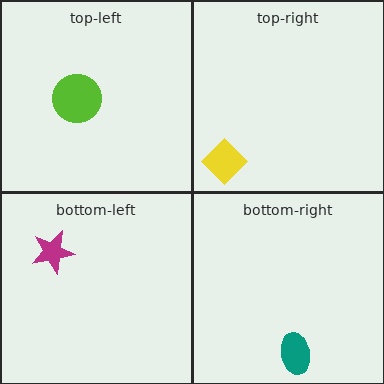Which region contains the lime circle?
The top-left region.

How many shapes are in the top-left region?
1.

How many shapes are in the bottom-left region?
1.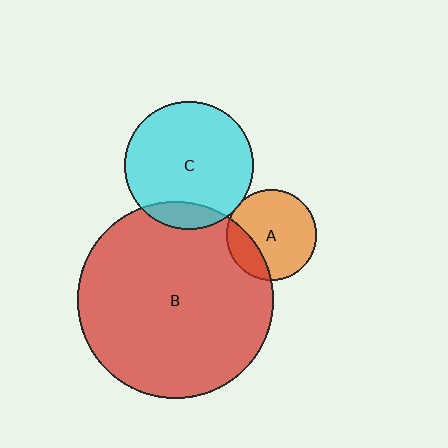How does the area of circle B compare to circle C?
Approximately 2.3 times.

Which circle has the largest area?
Circle B (red).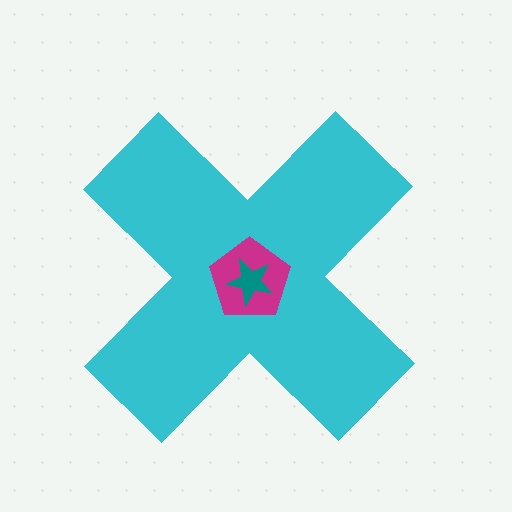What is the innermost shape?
The teal star.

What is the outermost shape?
The cyan cross.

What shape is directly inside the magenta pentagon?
The teal star.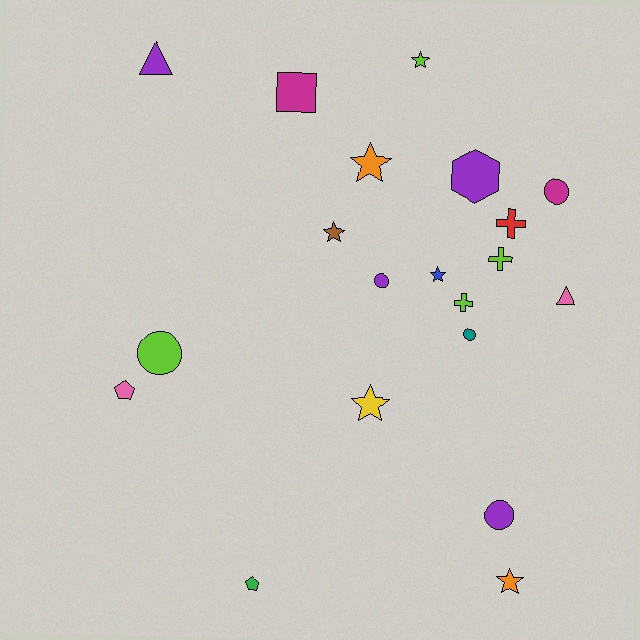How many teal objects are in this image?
There is 1 teal object.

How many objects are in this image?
There are 20 objects.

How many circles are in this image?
There are 5 circles.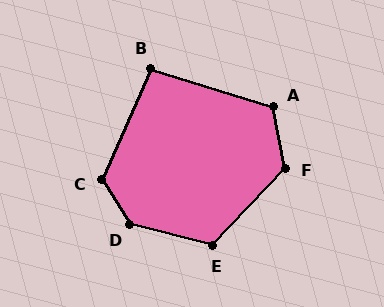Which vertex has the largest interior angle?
D, at approximately 137 degrees.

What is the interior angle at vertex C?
Approximately 124 degrees (obtuse).